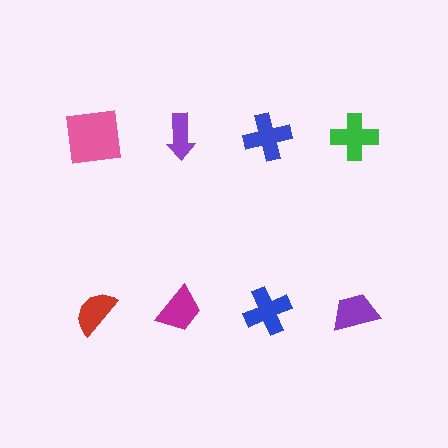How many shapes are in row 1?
4 shapes.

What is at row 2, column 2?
A magenta trapezoid.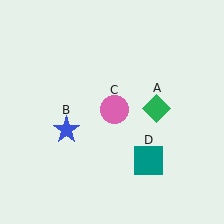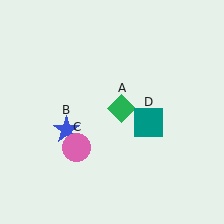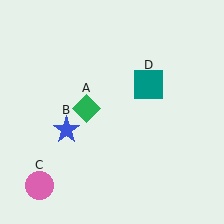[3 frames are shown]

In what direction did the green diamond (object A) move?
The green diamond (object A) moved left.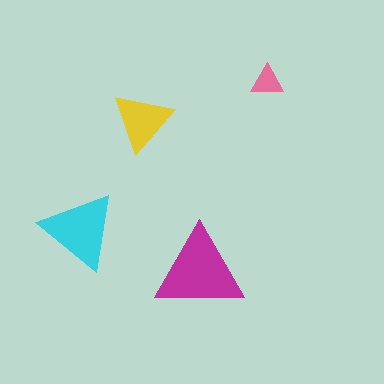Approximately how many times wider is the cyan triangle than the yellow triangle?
About 1.5 times wider.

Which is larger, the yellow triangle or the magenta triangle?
The magenta one.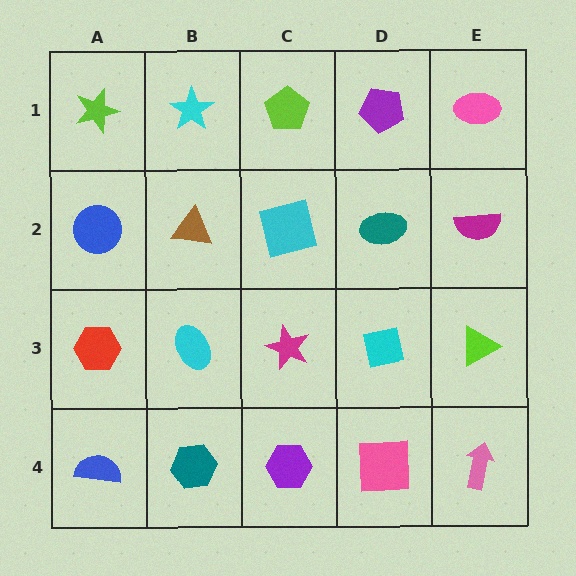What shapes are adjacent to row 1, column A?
A blue circle (row 2, column A), a cyan star (row 1, column B).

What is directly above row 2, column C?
A lime pentagon.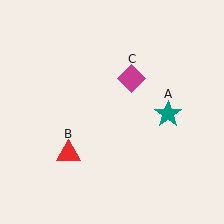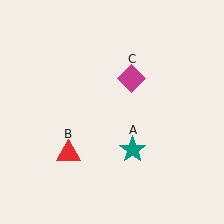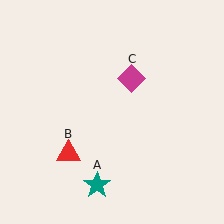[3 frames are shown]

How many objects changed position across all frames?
1 object changed position: teal star (object A).